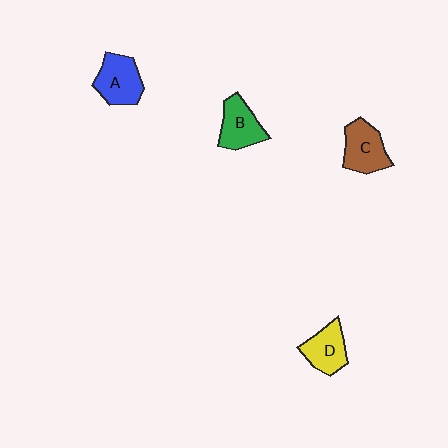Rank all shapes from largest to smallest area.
From largest to smallest: A (blue), C (brown), B (green), D (yellow).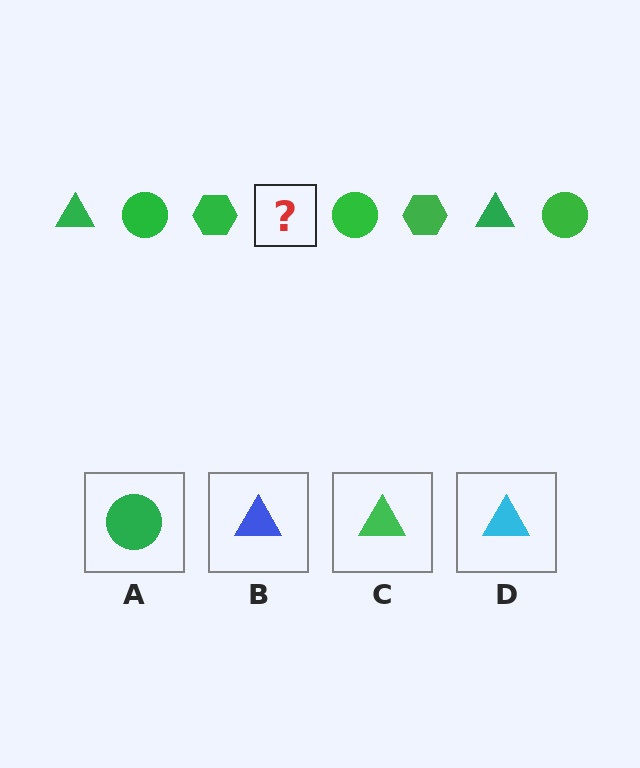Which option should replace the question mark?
Option C.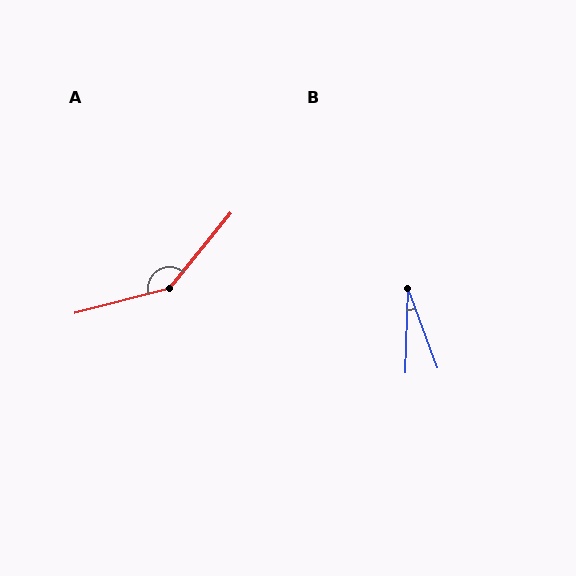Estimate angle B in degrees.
Approximately 22 degrees.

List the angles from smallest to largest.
B (22°), A (144°).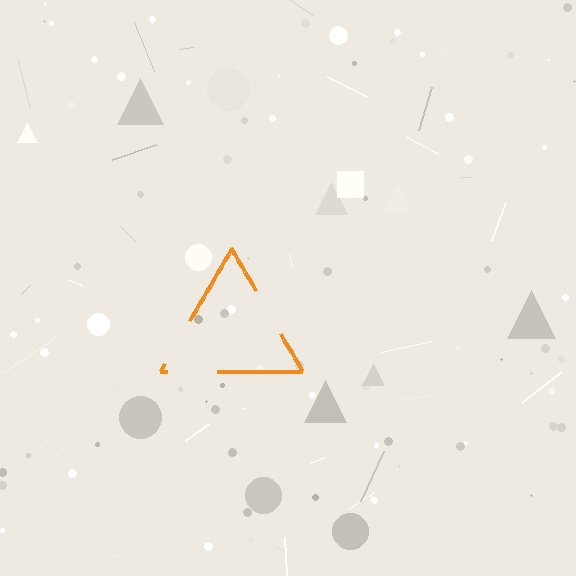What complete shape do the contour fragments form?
The contour fragments form a triangle.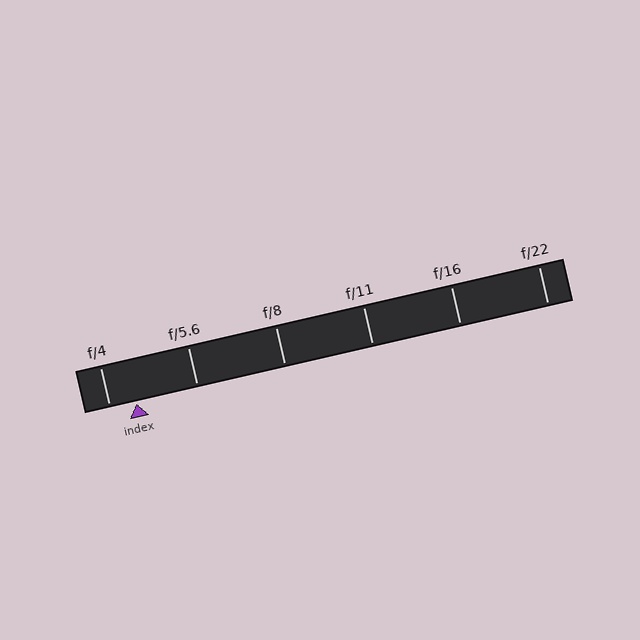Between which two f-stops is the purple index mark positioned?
The index mark is between f/4 and f/5.6.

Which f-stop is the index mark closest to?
The index mark is closest to f/4.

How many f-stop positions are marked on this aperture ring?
There are 6 f-stop positions marked.